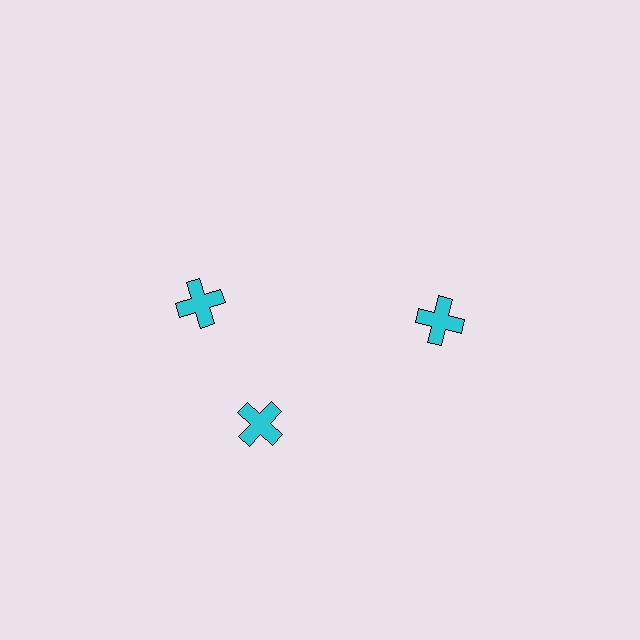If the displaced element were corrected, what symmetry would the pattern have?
It would have 3-fold rotational symmetry — the pattern would map onto itself every 120 degrees.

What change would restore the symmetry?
The symmetry would be restored by rotating it back into even spacing with its neighbors so that all 3 crosses sit at equal angles and equal distance from the center.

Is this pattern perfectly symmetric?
No. The 3 cyan crosses are arranged in a ring, but one element near the 11 o'clock position is rotated out of alignment along the ring, breaking the 3-fold rotational symmetry.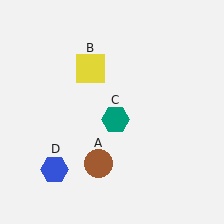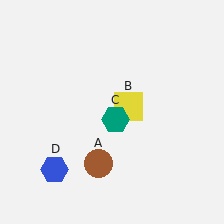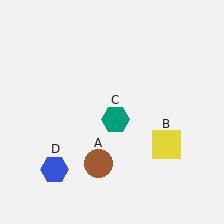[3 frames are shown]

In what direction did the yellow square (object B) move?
The yellow square (object B) moved down and to the right.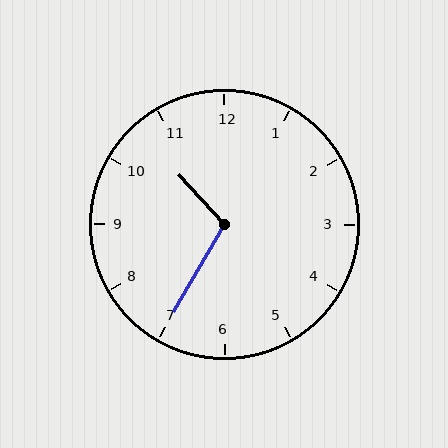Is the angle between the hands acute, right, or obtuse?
It is obtuse.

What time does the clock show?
10:35.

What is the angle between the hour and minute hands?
Approximately 108 degrees.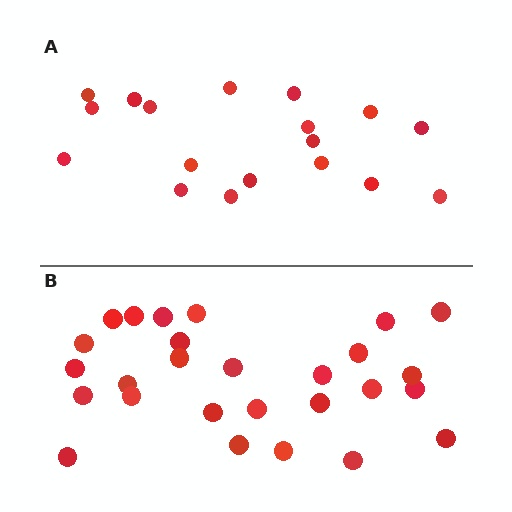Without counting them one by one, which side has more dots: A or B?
Region B (the bottom region) has more dots.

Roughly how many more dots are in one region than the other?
Region B has roughly 8 or so more dots than region A.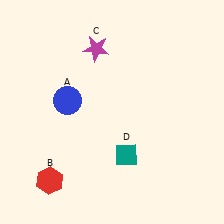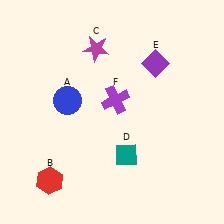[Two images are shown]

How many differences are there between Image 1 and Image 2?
There are 2 differences between the two images.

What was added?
A purple diamond (E), a purple cross (F) were added in Image 2.